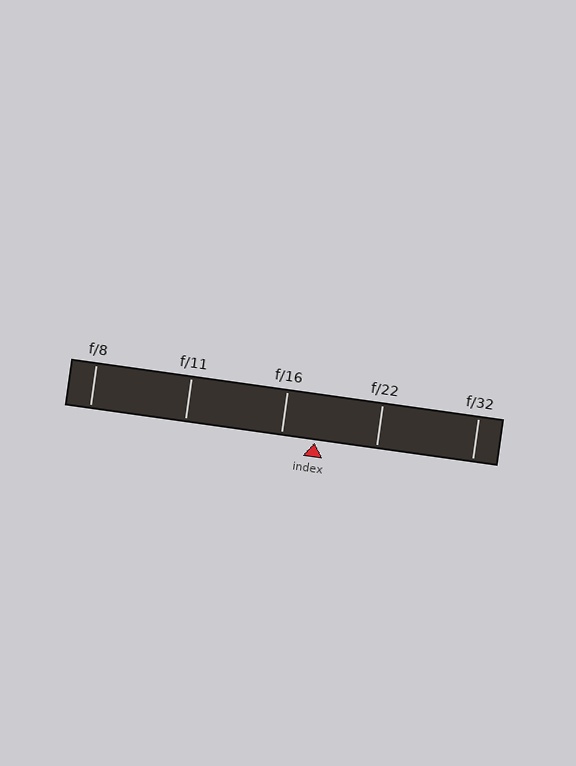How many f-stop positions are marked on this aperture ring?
There are 5 f-stop positions marked.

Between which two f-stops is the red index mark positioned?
The index mark is between f/16 and f/22.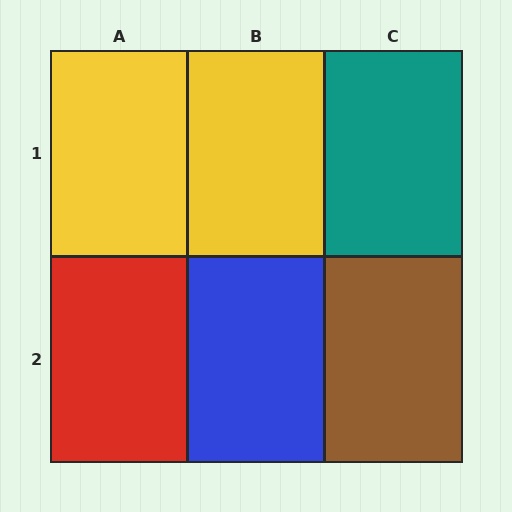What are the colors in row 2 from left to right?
Red, blue, brown.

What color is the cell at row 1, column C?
Teal.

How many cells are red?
1 cell is red.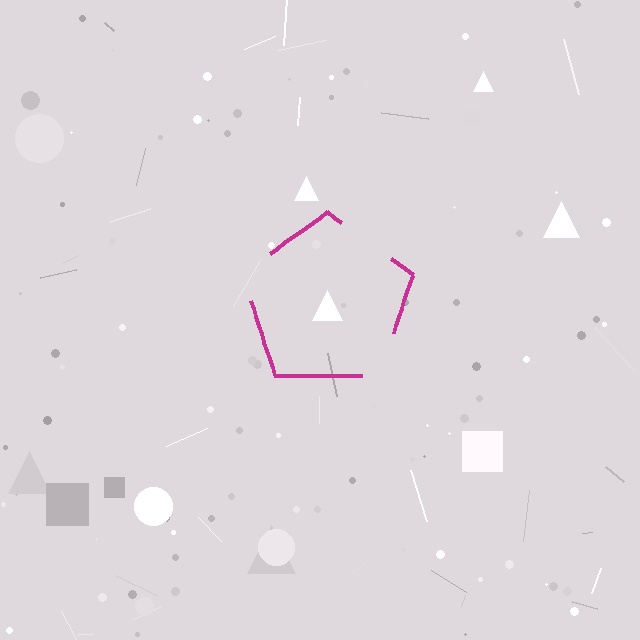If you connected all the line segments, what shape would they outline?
They would outline a pentagon.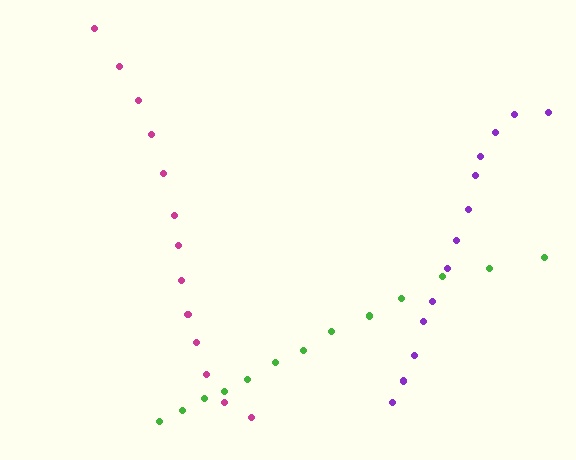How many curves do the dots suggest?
There are 3 distinct paths.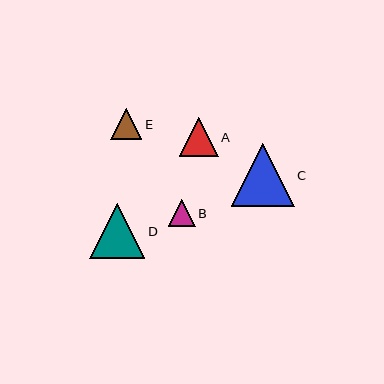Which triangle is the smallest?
Triangle B is the smallest with a size of approximately 27 pixels.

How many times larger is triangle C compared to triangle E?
Triangle C is approximately 2.0 times the size of triangle E.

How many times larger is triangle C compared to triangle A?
Triangle C is approximately 1.6 times the size of triangle A.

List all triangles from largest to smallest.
From largest to smallest: C, D, A, E, B.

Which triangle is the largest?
Triangle C is the largest with a size of approximately 63 pixels.